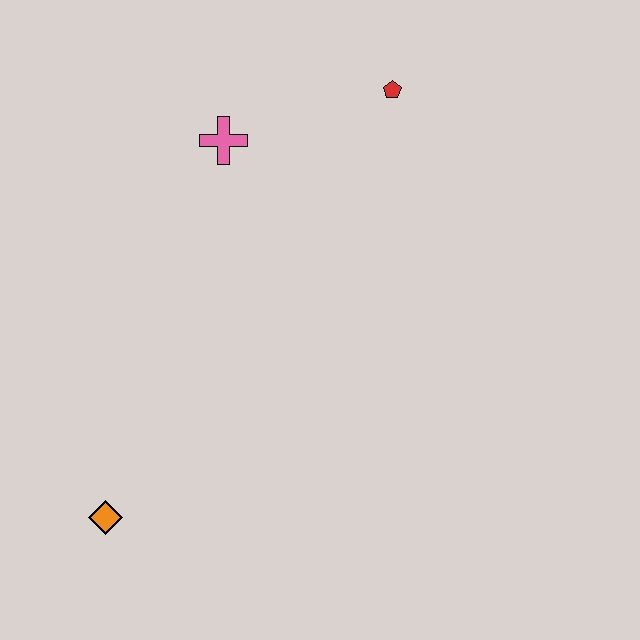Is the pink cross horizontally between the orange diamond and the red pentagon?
Yes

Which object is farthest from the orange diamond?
The red pentagon is farthest from the orange diamond.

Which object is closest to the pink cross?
The red pentagon is closest to the pink cross.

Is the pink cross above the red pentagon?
No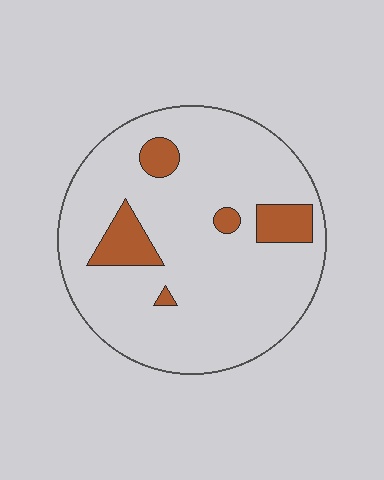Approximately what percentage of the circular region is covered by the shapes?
Approximately 10%.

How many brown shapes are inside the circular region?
5.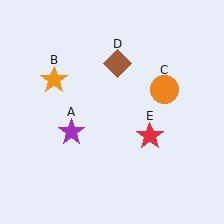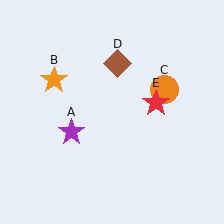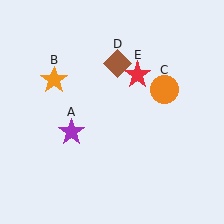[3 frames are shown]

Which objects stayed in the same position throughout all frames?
Purple star (object A) and orange star (object B) and orange circle (object C) and brown diamond (object D) remained stationary.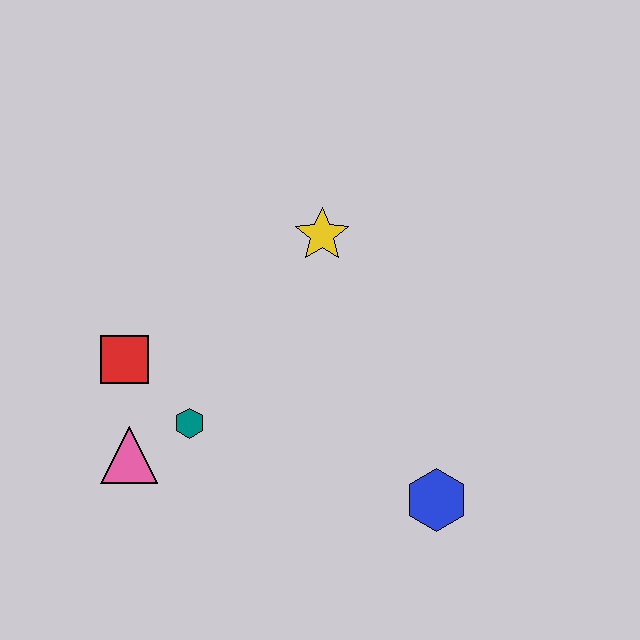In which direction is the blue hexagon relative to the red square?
The blue hexagon is to the right of the red square.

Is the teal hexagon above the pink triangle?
Yes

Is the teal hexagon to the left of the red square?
No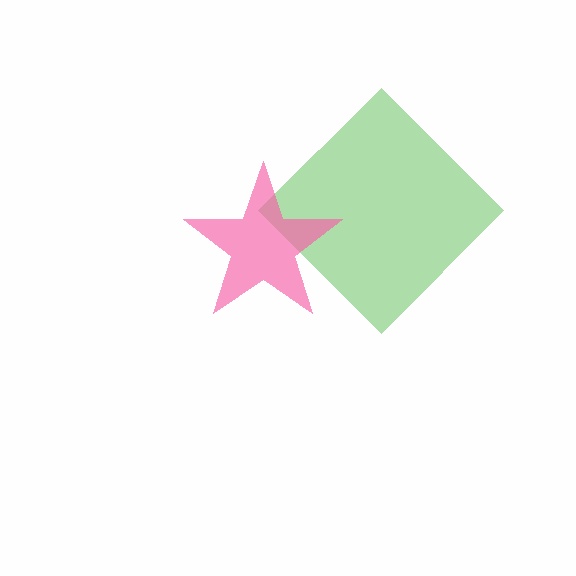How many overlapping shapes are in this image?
There are 2 overlapping shapes in the image.